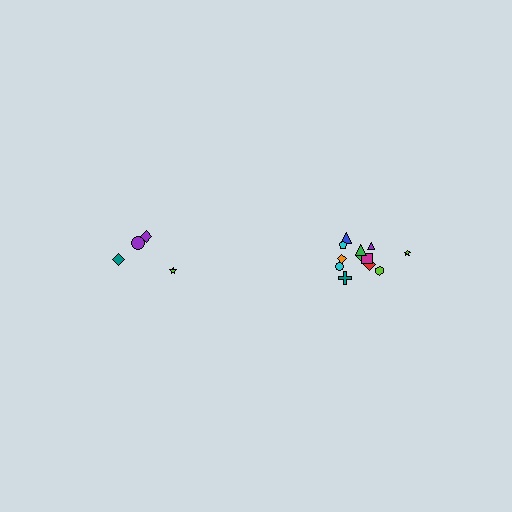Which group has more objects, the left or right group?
The right group.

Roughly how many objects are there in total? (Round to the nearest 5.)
Roughly 15 objects in total.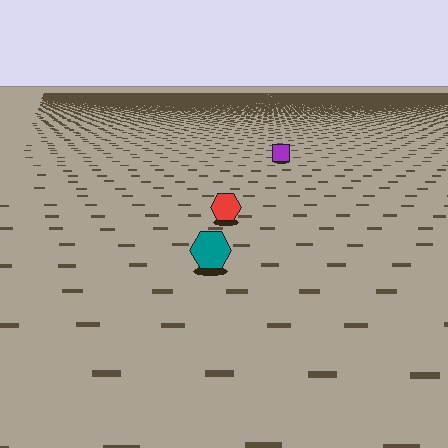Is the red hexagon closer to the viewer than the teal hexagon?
No. The teal hexagon is closer — you can tell from the texture gradient: the ground texture is coarser near it.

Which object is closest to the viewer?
The teal hexagon is closest. The texture marks near it are larger and more spread out.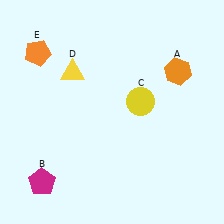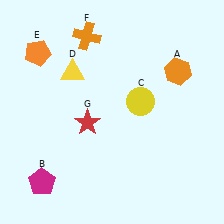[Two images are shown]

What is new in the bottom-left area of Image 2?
A red star (G) was added in the bottom-left area of Image 2.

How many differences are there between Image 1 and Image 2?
There are 2 differences between the two images.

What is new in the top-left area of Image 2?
An orange cross (F) was added in the top-left area of Image 2.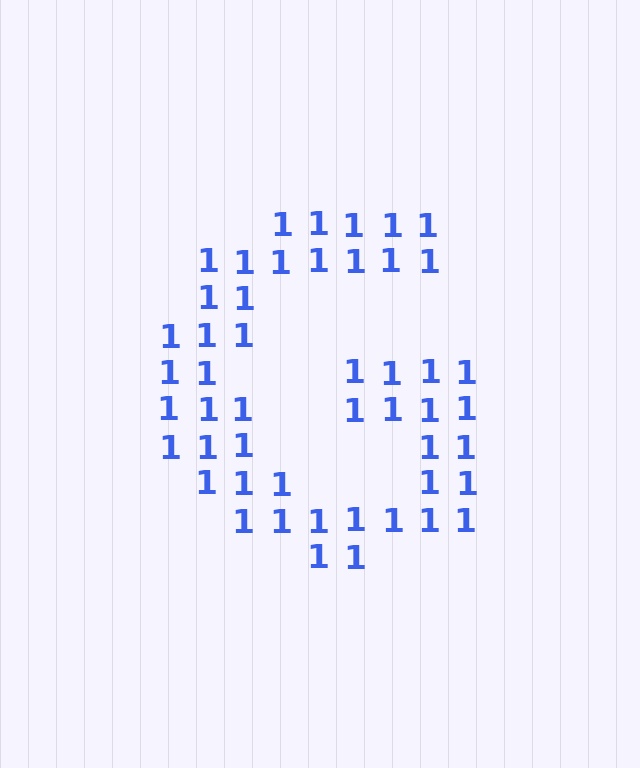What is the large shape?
The large shape is the letter G.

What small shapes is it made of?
It is made of small digit 1's.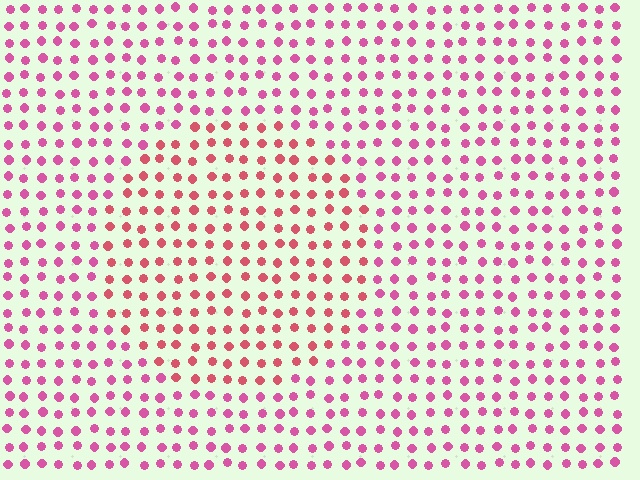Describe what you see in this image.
The image is filled with small pink elements in a uniform arrangement. A circle-shaped region is visible where the elements are tinted to a slightly different hue, forming a subtle color boundary.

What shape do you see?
I see a circle.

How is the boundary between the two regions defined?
The boundary is defined purely by a slight shift in hue (about 27 degrees). Spacing, size, and orientation are identical on both sides.